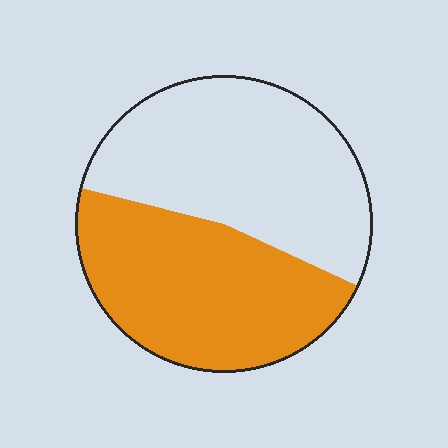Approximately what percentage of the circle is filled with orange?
Approximately 45%.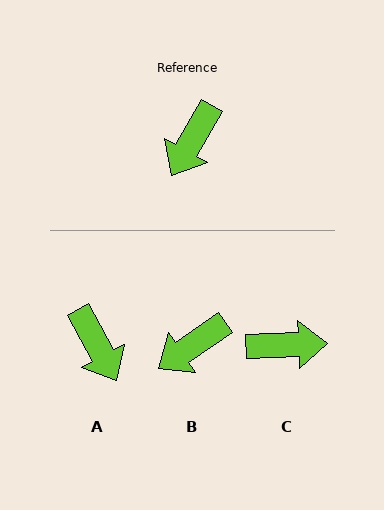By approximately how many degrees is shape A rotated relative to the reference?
Approximately 59 degrees counter-clockwise.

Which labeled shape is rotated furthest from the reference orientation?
C, about 122 degrees away.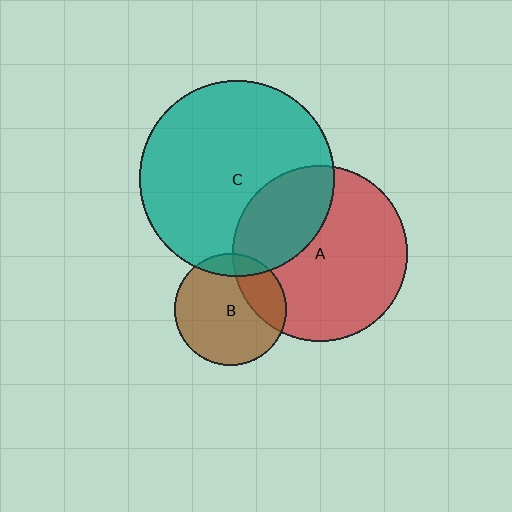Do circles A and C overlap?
Yes.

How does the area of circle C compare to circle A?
Approximately 1.2 times.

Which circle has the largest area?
Circle C (teal).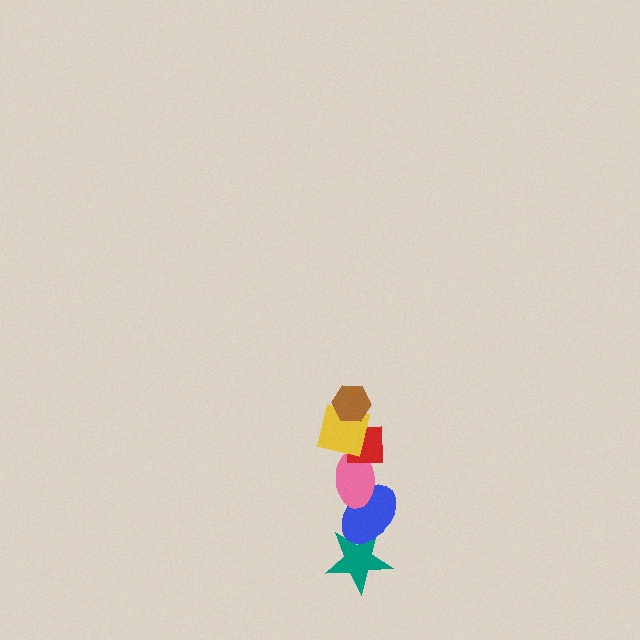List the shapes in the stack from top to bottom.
From top to bottom: the brown hexagon, the yellow square, the red square, the pink ellipse, the blue ellipse, the teal star.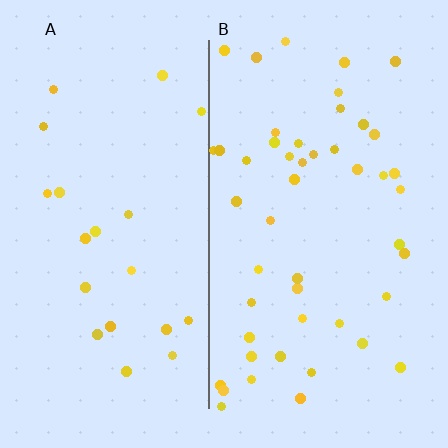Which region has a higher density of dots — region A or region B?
B (the right).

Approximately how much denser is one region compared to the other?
Approximately 2.3× — region B over region A.